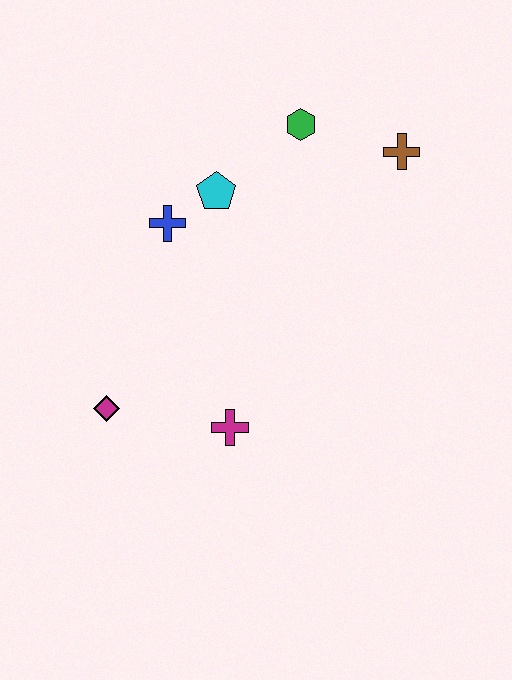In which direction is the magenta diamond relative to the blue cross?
The magenta diamond is below the blue cross.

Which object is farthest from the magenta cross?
The brown cross is farthest from the magenta cross.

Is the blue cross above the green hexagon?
No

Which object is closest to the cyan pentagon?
The blue cross is closest to the cyan pentagon.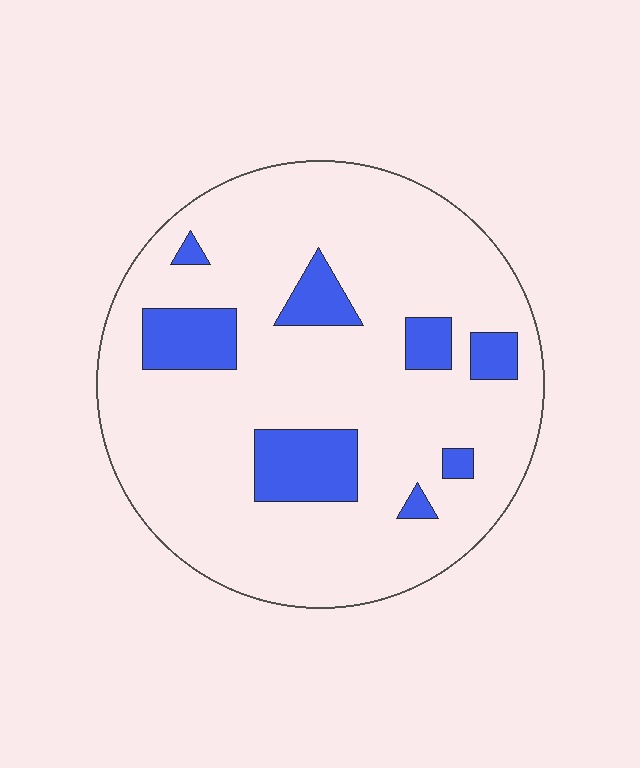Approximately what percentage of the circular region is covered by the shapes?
Approximately 15%.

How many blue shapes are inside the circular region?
8.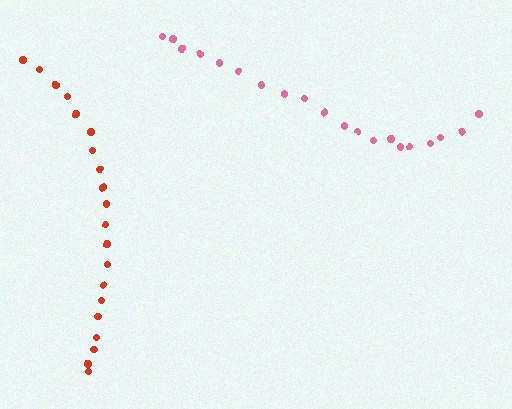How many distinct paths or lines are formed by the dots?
There are 2 distinct paths.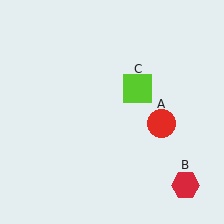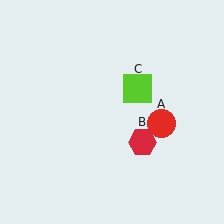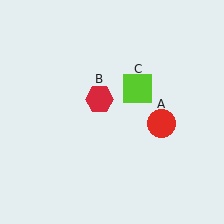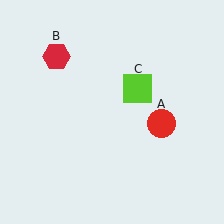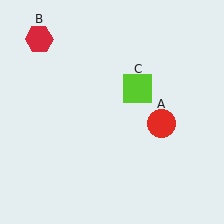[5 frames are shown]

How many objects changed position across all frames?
1 object changed position: red hexagon (object B).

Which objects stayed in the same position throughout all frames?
Red circle (object A) and lime square (object C) remained stationary.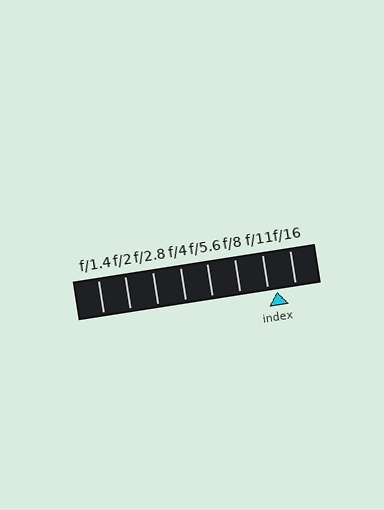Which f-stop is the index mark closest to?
The index mark is closest to f/11.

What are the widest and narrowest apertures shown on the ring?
The widest aperture shown is f/1.4 and the narrowest is f/16.